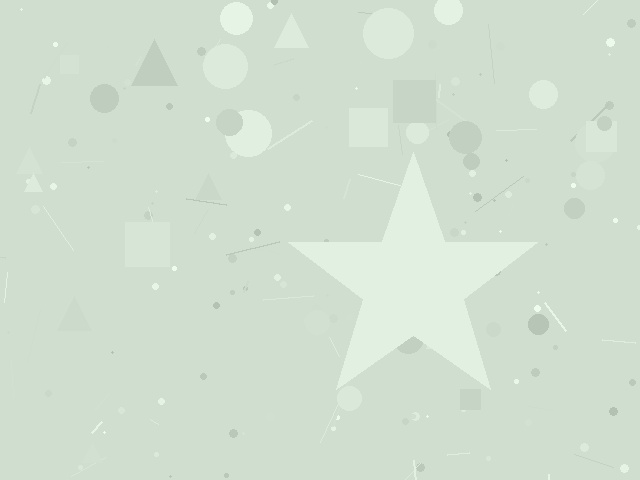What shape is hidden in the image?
A star is hidden in the image.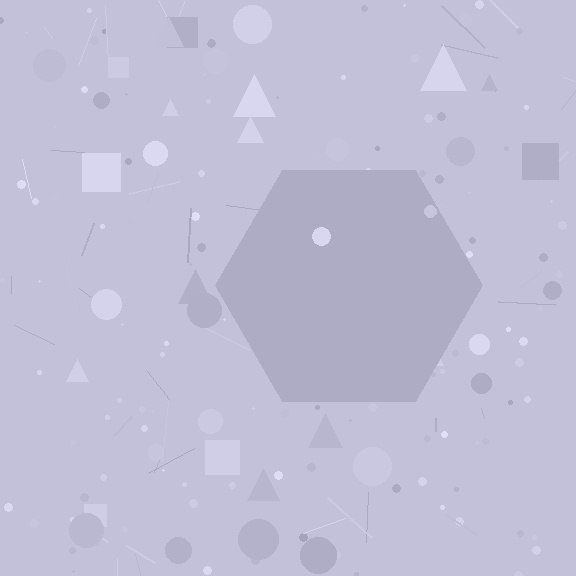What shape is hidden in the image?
A hexagon is hidden in the image.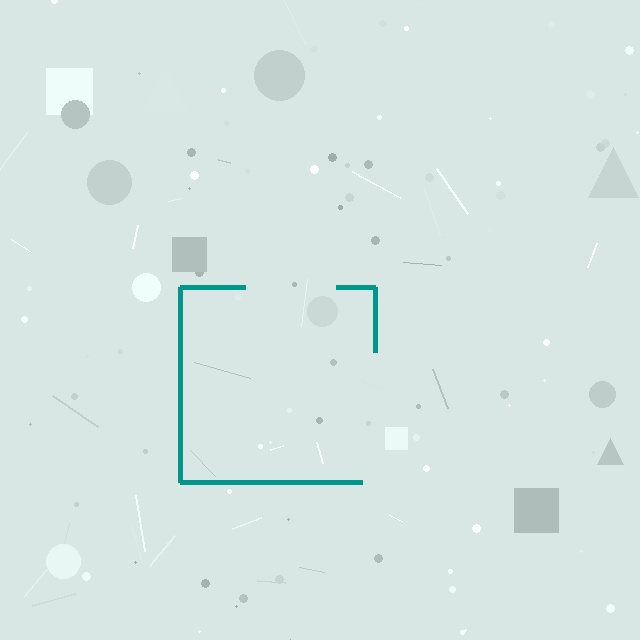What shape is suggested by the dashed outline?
The dashed outline suggests a square.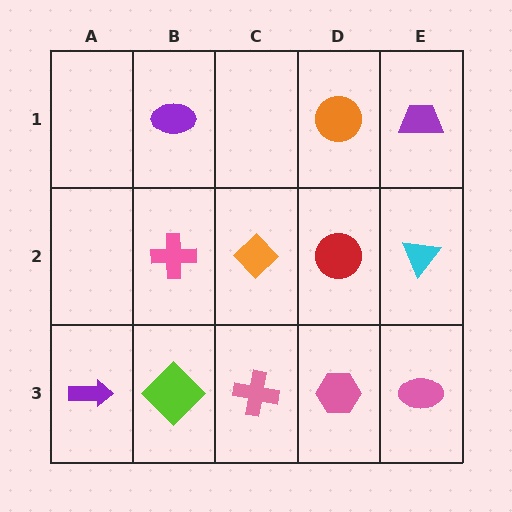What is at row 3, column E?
A pink ellipse.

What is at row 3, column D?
A pink hexagon.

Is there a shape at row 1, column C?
No, that cell is empty.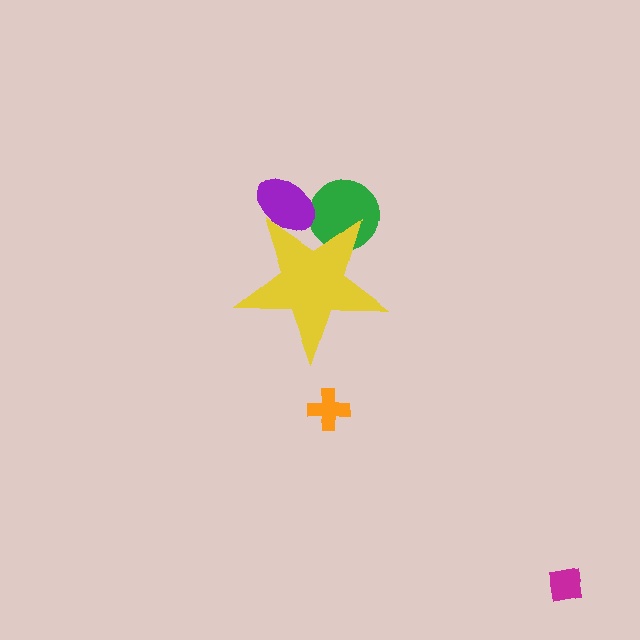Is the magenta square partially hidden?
No, the magenta square is fully visible.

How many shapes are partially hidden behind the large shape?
2 shapes are partially hidden.